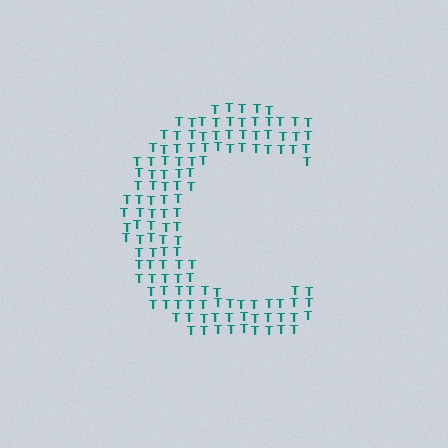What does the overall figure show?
The overall figure shows the letter C.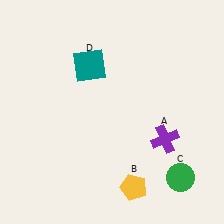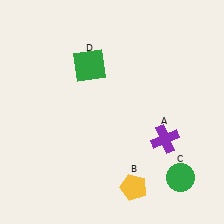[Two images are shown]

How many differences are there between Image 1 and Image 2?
There is 1 difference between the two images.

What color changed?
The square (D) changed from teal in Image 1 to green in Image 2.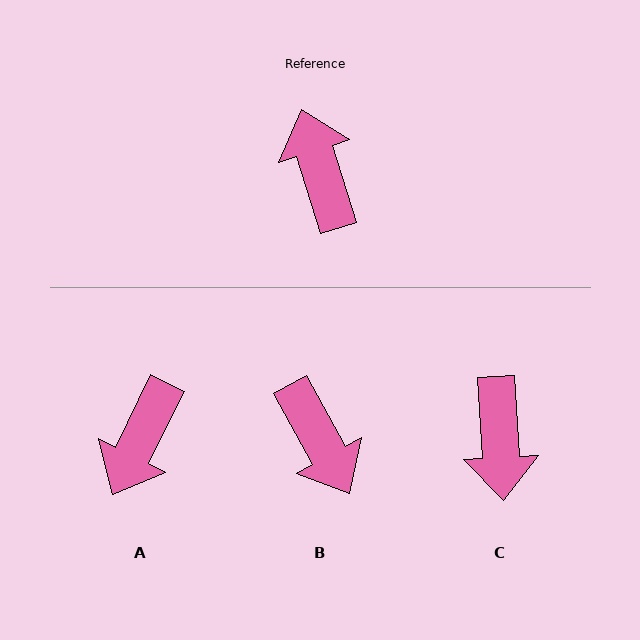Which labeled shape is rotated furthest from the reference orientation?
B, about 168 degrees away.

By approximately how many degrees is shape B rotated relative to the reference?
Approximately 168 degrees clockwise.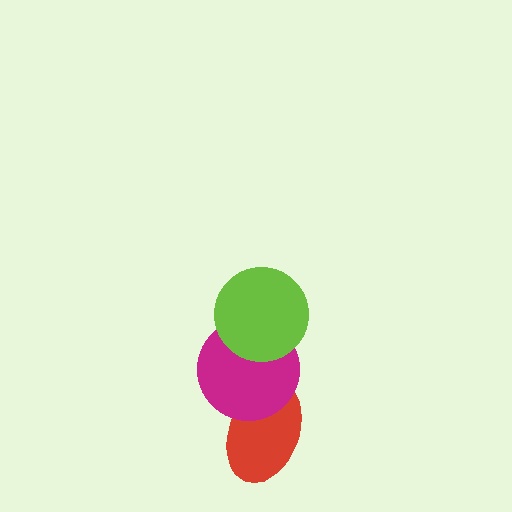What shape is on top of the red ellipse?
The magenta circle is on top of the red ellipse.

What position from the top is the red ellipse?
The red ellipse is 3rd from the top.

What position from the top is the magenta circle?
The magenta circle is 2nd from the top.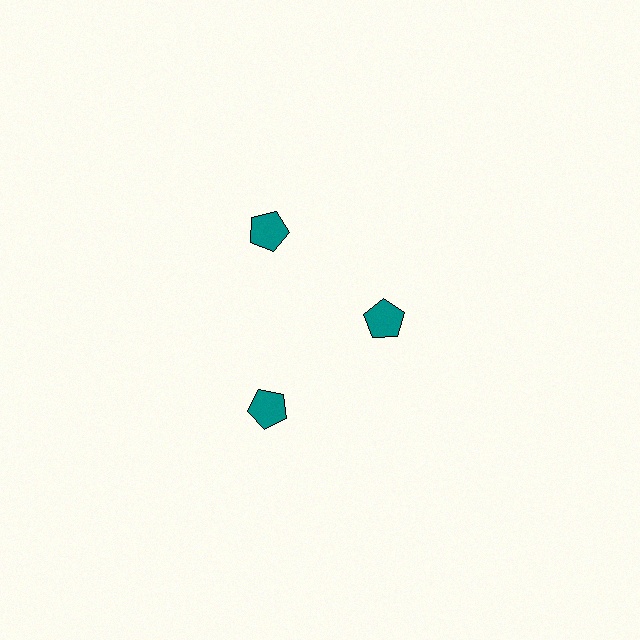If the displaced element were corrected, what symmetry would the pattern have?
It would have 3-fold rotational symmetry — the pattern would map onto itself every 120 degrees.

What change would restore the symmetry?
The symmetry would be restored by moving it outward, back onto the ring so that all 3 pentagons sit at equal angles and equal distance from the center.